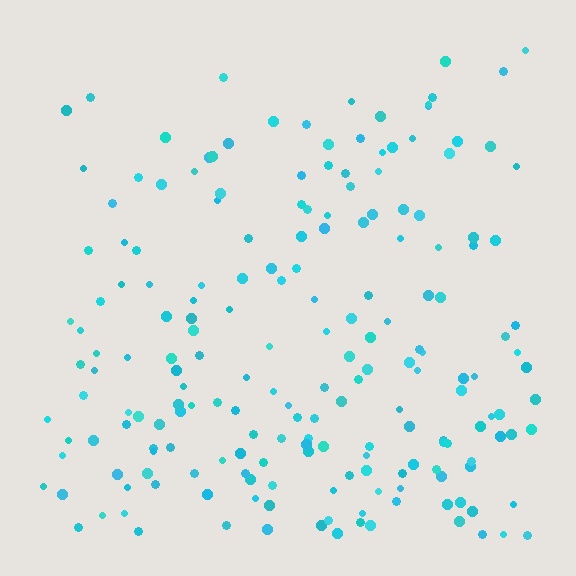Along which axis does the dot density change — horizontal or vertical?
Vertical.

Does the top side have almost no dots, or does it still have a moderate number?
Still a moderate number, just noticeably fewer than the bottom.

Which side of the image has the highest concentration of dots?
The bottom.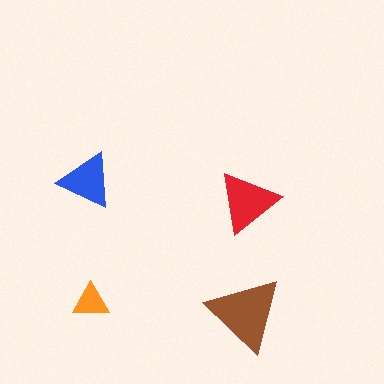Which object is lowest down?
The brown triangle is bottommost.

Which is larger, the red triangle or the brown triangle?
The brown one.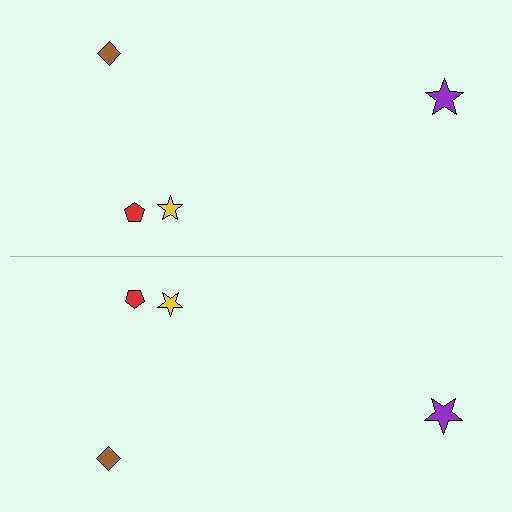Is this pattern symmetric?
Yes, this pattern has bilateral (reflection) symmetry.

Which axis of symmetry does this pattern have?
The pattern has a horizontal axis of symmetry running through the center of the image.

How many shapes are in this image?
There are 8 shapes in this image.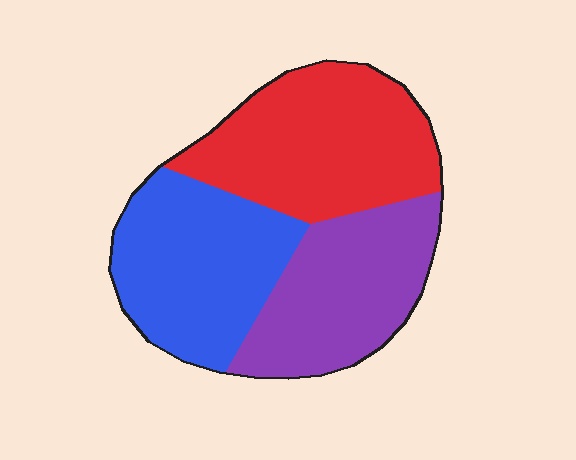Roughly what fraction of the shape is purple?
Purple takes up about one third (1/3) of the shape.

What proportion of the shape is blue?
Blue covers about 35% of the shape.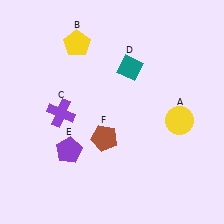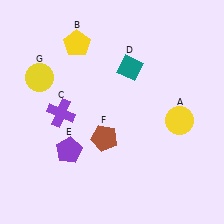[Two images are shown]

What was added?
A yellow circle (G) was added in Image 2.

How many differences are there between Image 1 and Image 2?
There is 1 difference between the two images.